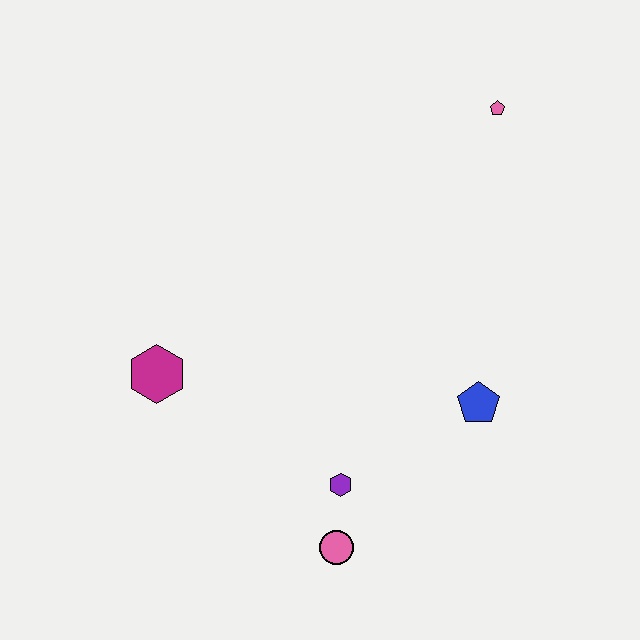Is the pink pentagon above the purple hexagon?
Yes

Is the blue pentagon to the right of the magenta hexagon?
Yes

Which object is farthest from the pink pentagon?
The pink circle is farthest from the pink pentagon.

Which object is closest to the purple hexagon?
The pink circle is closest to the purple hexagon.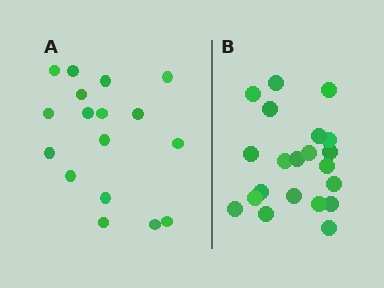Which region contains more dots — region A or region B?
Region B (the right region) has more dots.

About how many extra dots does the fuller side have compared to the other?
Region B has about 4 more dots than region A.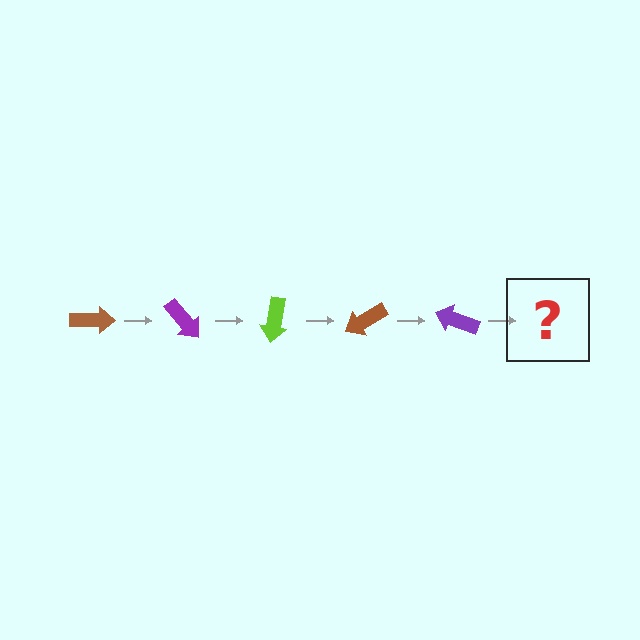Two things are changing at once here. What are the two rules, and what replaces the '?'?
The two rules are that it rotates 50 degrees each step and the color cycles through brown, purple, and lime. The '?' should be a lime arrow, rotated 250 degrees from the start.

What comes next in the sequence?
The next element should be a lime arrow, rotated 250 degrees from the start.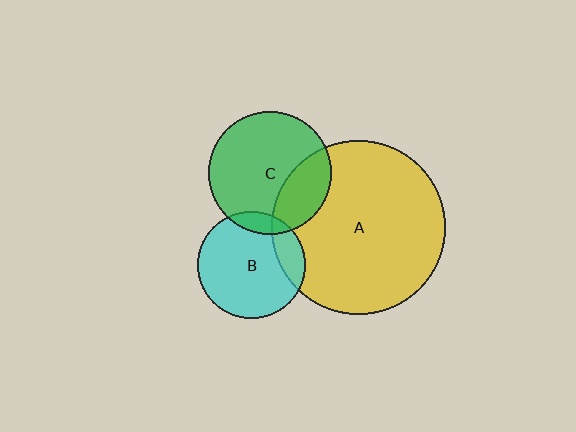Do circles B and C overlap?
Yes.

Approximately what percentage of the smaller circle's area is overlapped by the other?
Approximately 10%.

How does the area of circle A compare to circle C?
Approximately 2.0 times.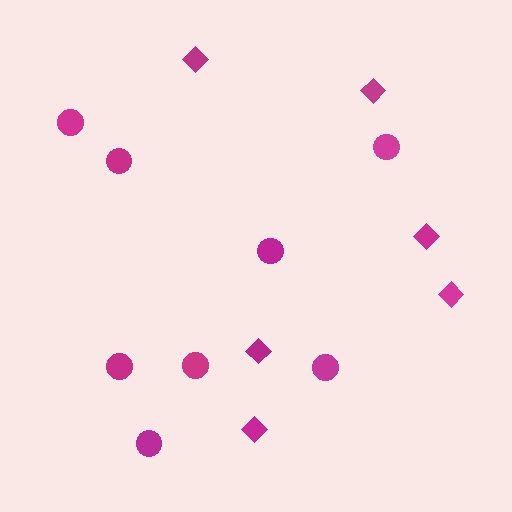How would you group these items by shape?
There are 2 groups: one group of diamonds (6) and one group of circles (8).